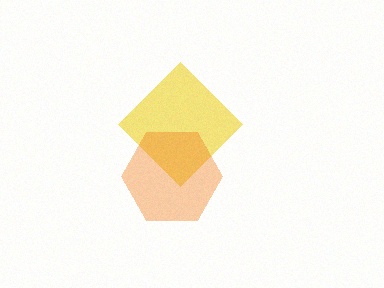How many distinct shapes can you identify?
There are 2 distinct shapes: a yellow diamond, an orange hexagon.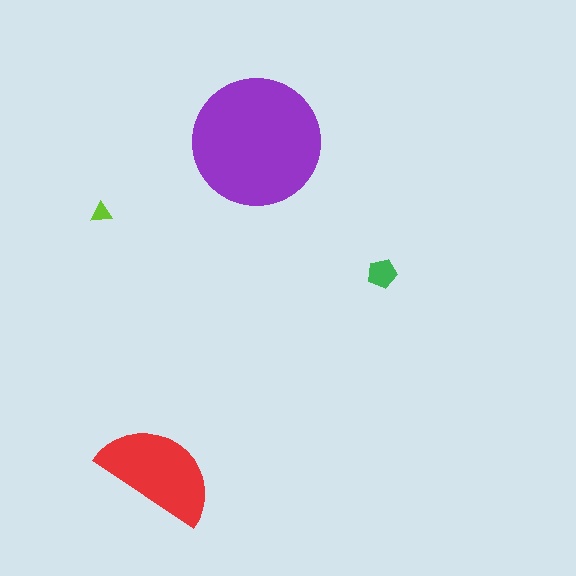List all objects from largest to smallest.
The purple circle, the red semicircle, the green pentagon, the lime triangle.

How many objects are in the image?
There are 4 objects in the image.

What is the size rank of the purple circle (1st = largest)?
1st.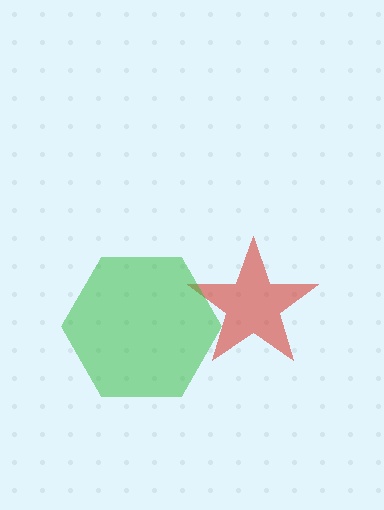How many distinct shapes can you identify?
There are 2 distinct shapes: a red star, a green hexagon.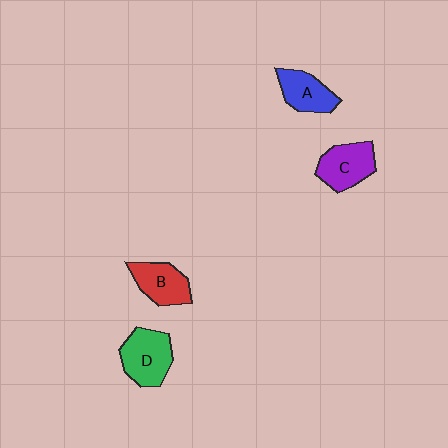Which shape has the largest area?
Shape D (green).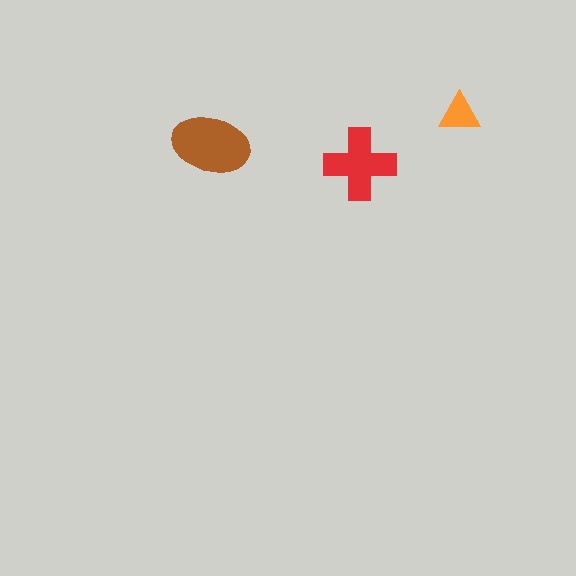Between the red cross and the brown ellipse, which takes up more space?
The brown ellipse.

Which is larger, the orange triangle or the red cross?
The red cross.